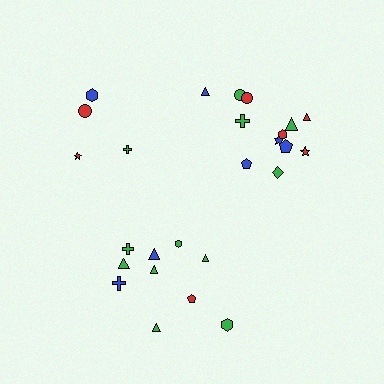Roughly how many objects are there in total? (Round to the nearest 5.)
Roughly 25 objects in total.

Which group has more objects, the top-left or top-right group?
The top-right group.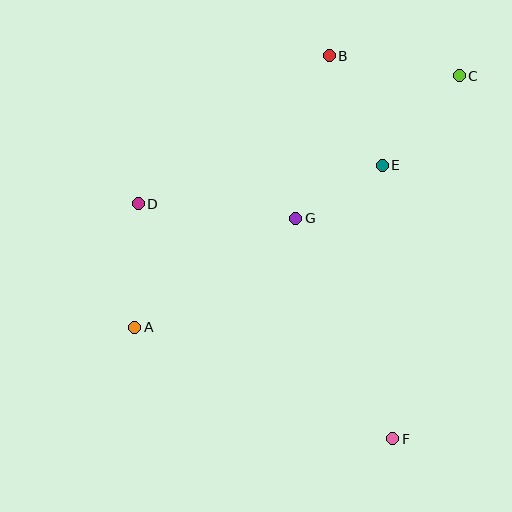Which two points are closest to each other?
Points E and G are closest to each other.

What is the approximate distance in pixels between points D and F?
The distance between D and F is approximately 346 pixels.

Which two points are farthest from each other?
Points A and C are farthest from each other.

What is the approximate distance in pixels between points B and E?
The distance between B and E is approximately 121 pixels.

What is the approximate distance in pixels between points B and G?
The distance between B and G is approximately 166 pixels.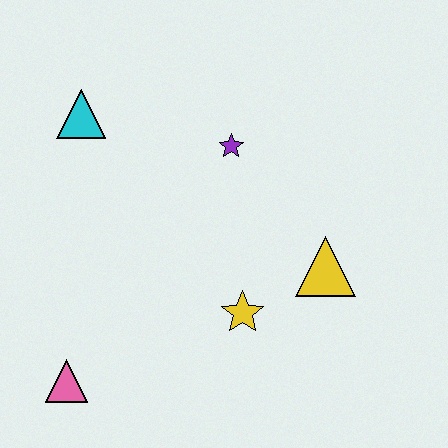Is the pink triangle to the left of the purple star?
Yes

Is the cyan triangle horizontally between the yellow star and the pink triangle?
Yes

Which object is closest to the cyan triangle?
The purple star is closest to the cyan triangle.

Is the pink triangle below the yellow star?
Yes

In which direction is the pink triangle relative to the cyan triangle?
The pink triangle is below the cyan triangle.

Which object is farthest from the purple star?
The pink triangle is farthest from the purple star.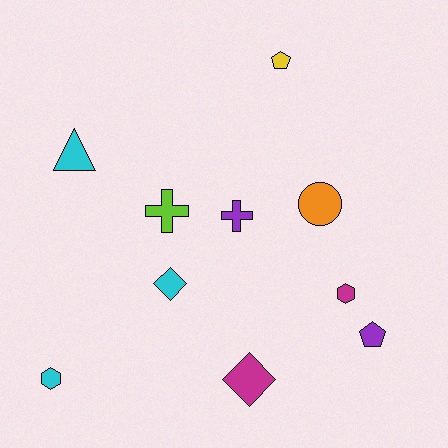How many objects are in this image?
There are 10 objects.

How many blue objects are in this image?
There are no blue objects.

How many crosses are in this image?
There are 2 crosses.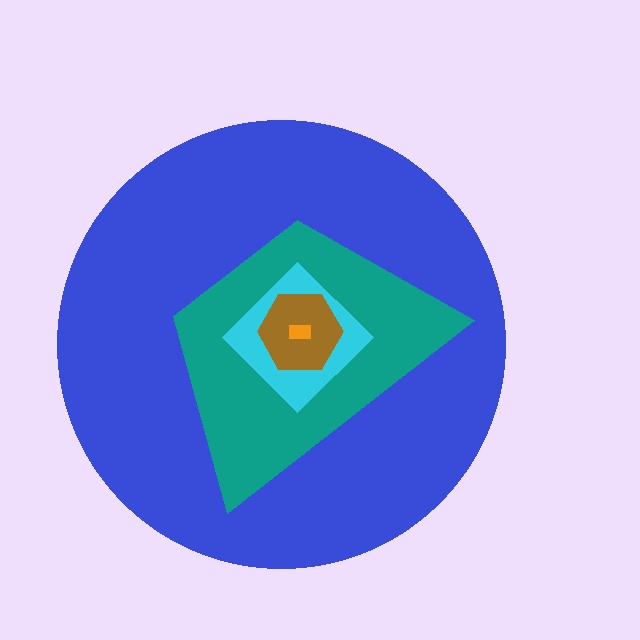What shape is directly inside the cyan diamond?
The brown hexagon.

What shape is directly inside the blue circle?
The teal trapezoid.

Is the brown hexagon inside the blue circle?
Yes.